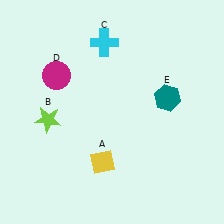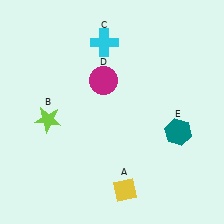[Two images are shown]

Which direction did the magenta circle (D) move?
The magenta circle (D) moved right.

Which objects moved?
The objects that moved are: the yellow diamond (A), the magenta circle (D), the teal hexagon (E).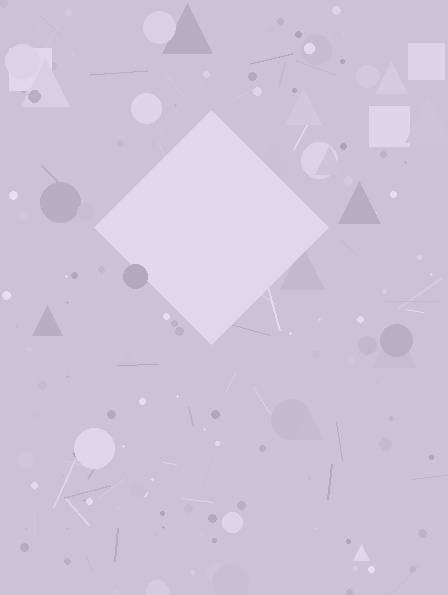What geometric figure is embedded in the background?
A diamond is embedded in the background.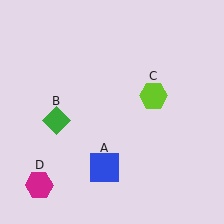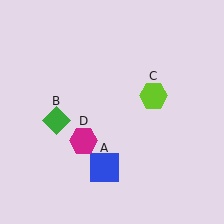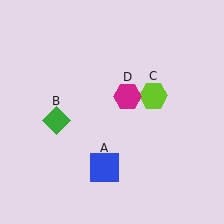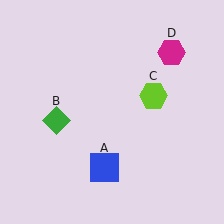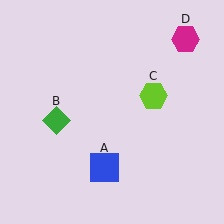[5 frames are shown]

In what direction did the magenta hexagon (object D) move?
The magenta hexagon (object D) moved up and to the right.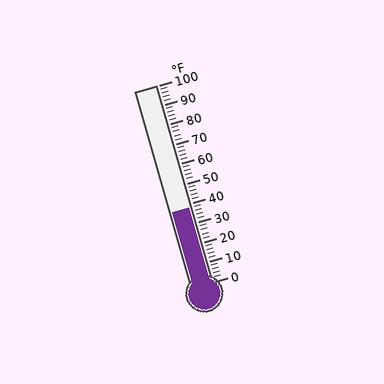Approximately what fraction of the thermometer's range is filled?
The thermometer is filled to approximately 40% of its range.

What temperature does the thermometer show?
The thermometer shows approximately 38°F.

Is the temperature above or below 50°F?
The temperature is below 50°F.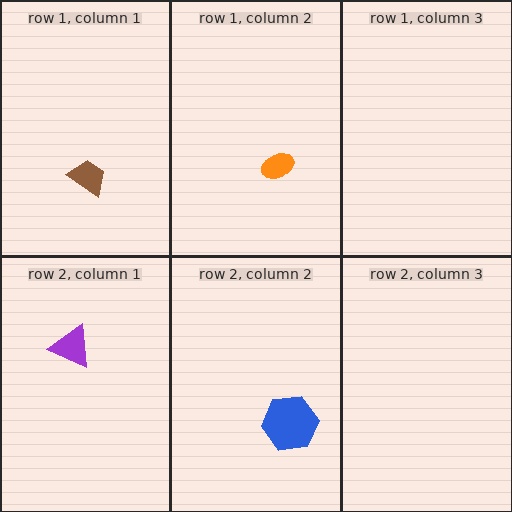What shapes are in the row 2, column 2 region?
The blue hexagon.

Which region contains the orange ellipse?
The row 1, column 2 region.